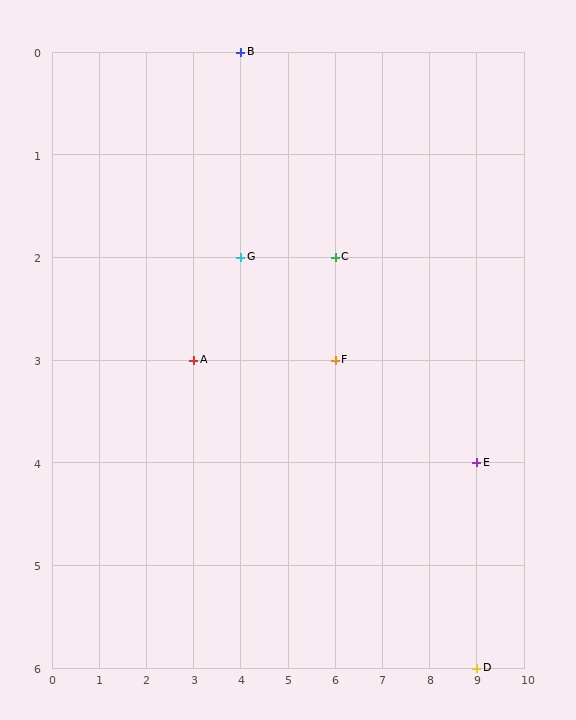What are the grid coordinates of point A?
Point A is at grid coordinates (3, 3).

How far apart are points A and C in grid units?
Points A and C are 3 columns and 1 row apart (about 3.2 grid units diagonally).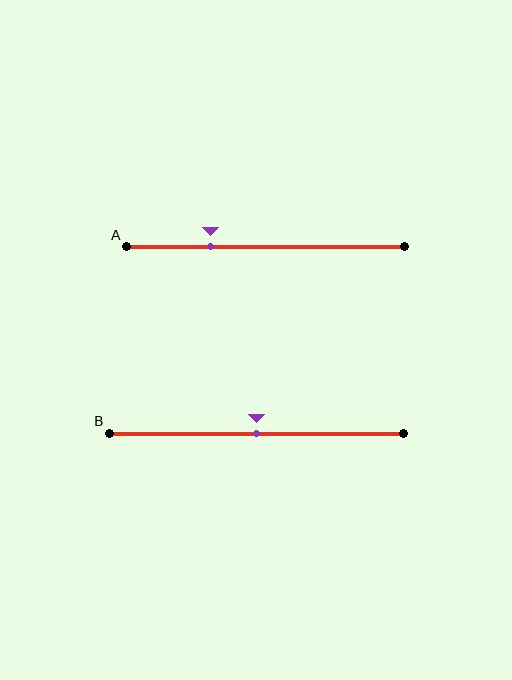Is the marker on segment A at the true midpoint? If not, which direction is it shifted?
No, the marker on segment A is shifted to the left by about 20% of the segment length.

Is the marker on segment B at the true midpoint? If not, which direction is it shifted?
Yes, the marker on segment B is at the true midpoint.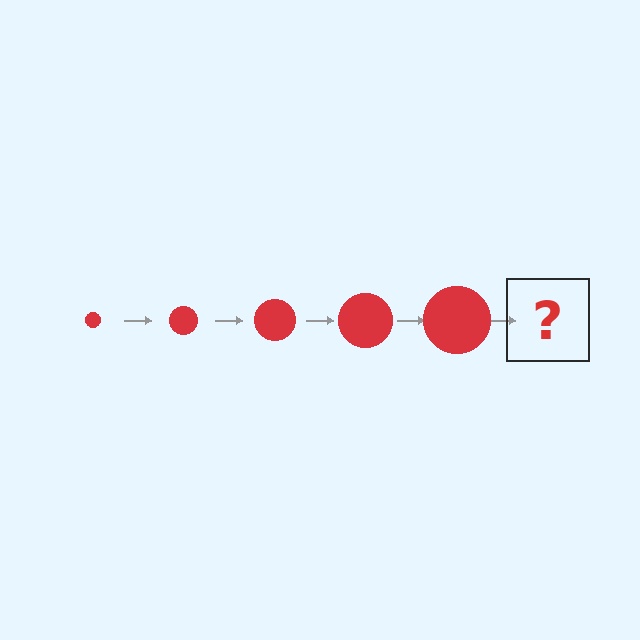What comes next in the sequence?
The next element should be a red circle, larger than the previous one.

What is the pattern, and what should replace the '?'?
The pattern is that the circle gets progressively larger each step. The '?' should be a red circle, larger than the previous one.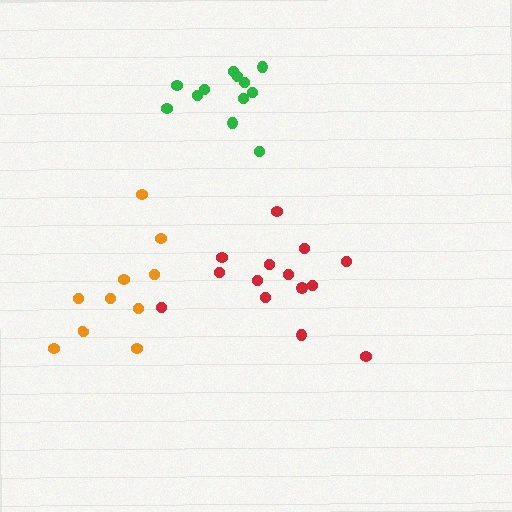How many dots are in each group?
Group 1: 14 dots, Group 2: 12 dots, Group 3: 10 dots (36 total).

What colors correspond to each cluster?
The clusters are colored: red, green, orange.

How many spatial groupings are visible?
There are 3 spatial groupings.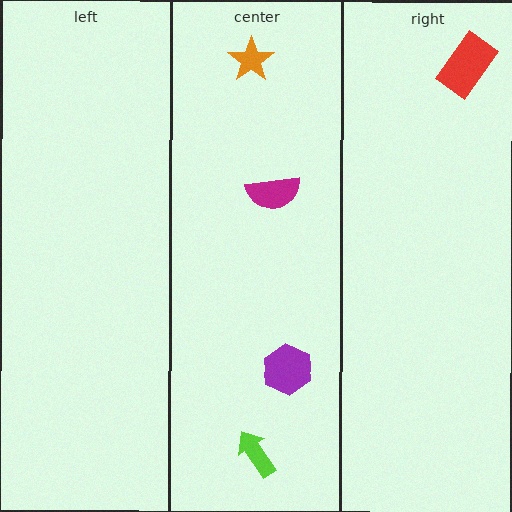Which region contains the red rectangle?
The right region.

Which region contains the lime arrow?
The center region.